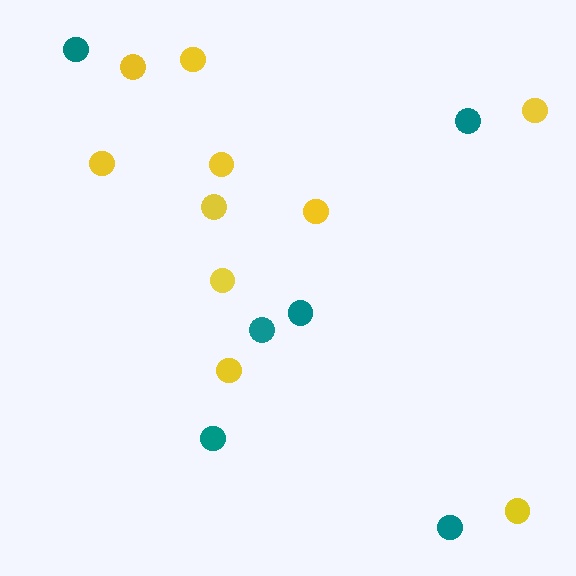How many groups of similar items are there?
There are 2 groups: one group of teal circles (6) and one group of yellow circles (10).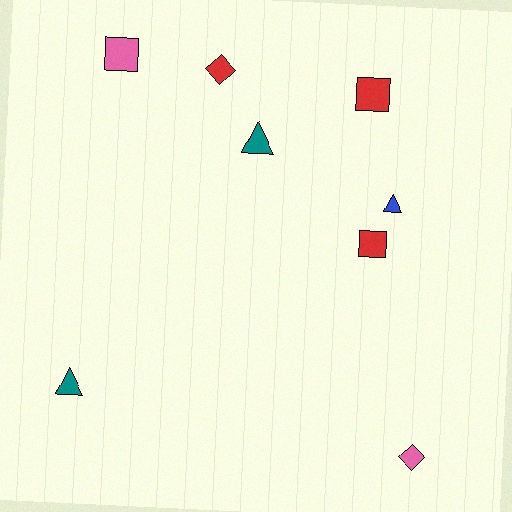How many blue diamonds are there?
There are no blue diamonds.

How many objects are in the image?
There are 8 objects.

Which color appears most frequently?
Red, with 3 objects.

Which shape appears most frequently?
Square, with 3 objects.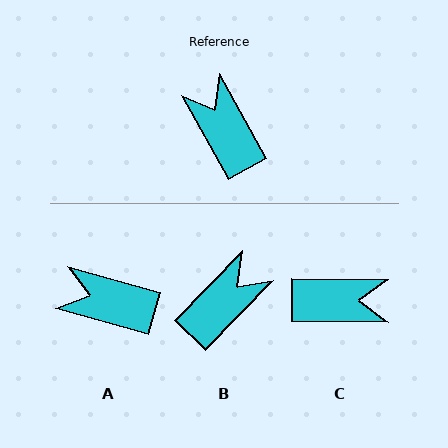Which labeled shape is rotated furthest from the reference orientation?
C, about 120 degrees away.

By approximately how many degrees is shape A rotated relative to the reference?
Approximately 45 degrees counter-clockwise.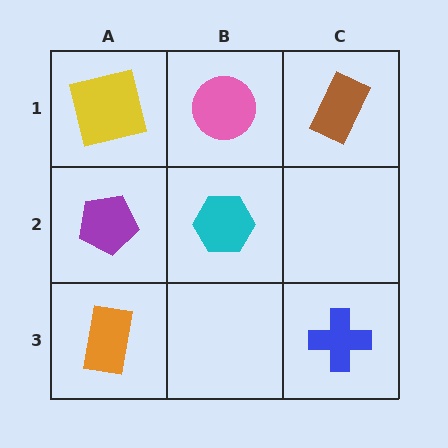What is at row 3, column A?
An orange rectangle.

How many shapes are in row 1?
3 shapes.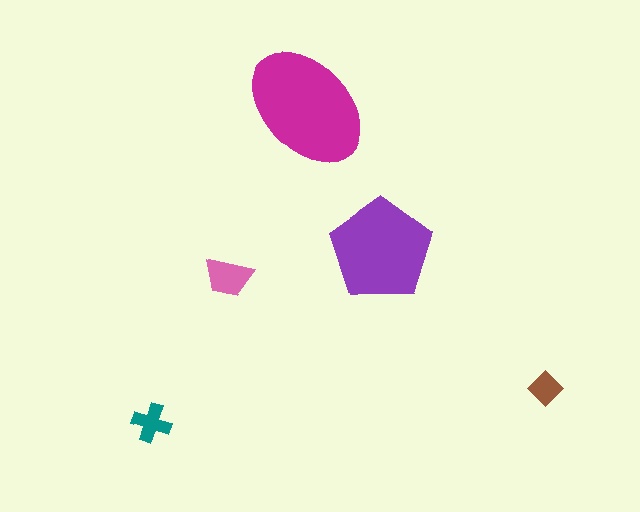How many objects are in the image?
There are 5 objects in the image.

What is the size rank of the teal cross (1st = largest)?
4th.